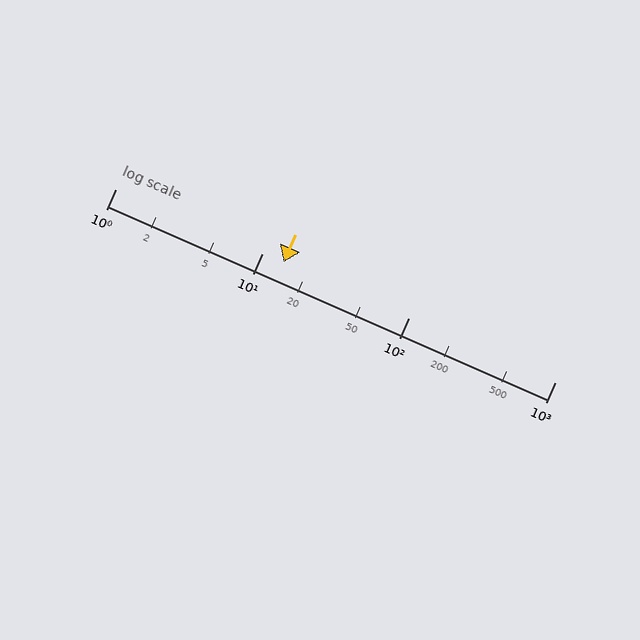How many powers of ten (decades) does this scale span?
The scale spans 3 decades, from 1 to 1000.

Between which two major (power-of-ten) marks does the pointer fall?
The pointer is between 10 and 100.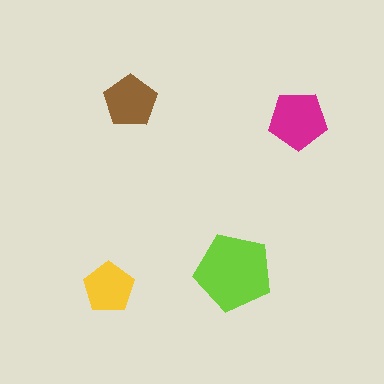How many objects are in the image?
There are 4 objects in the image.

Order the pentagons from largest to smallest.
the lime one, the magenta one, the brown one, the yellow one.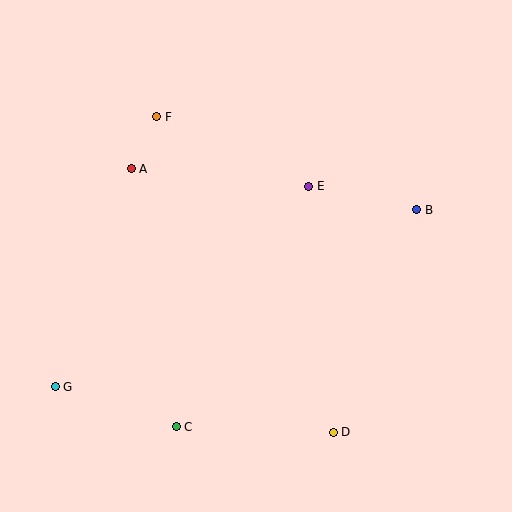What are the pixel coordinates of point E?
Point E is at (309, 186).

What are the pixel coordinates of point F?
Point F is at (157, 117).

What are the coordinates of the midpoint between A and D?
The midpoint between A and D is at (232, 300).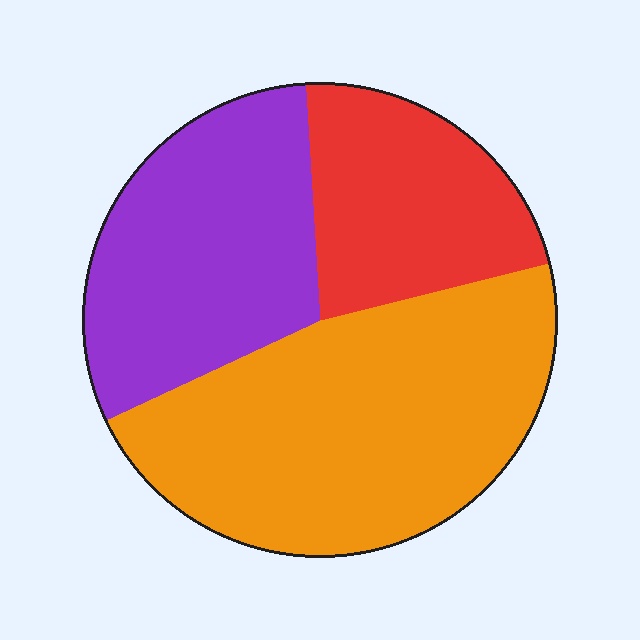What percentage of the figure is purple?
Purple covers around 30% of the figure.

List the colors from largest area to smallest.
From largest to smallest: orange, purple, red.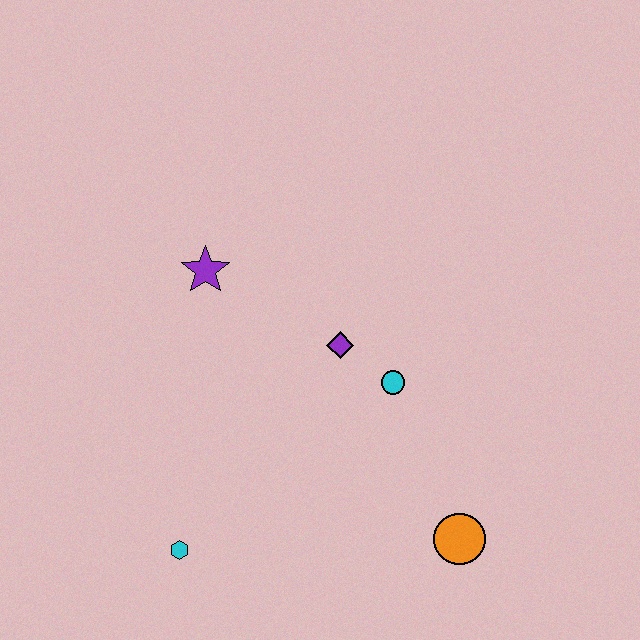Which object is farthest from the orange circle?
The purple star is farthest from the orange circle.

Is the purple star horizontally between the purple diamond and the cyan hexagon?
Yes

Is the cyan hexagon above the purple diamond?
No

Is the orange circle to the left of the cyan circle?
No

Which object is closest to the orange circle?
The cyan circle is closest to the orange circle.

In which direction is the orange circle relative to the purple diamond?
The orange circle is below the purple diamond.